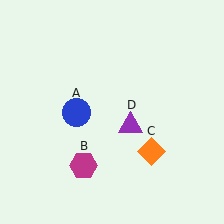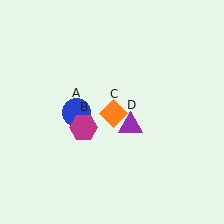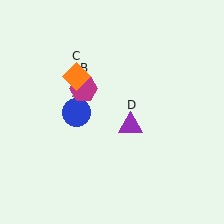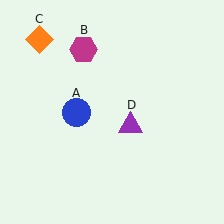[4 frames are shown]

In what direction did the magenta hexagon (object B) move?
The magenta hexagon (object B) moved up.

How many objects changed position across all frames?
2 objects changed position: magenta hexagon (object B), orange diamond (object C).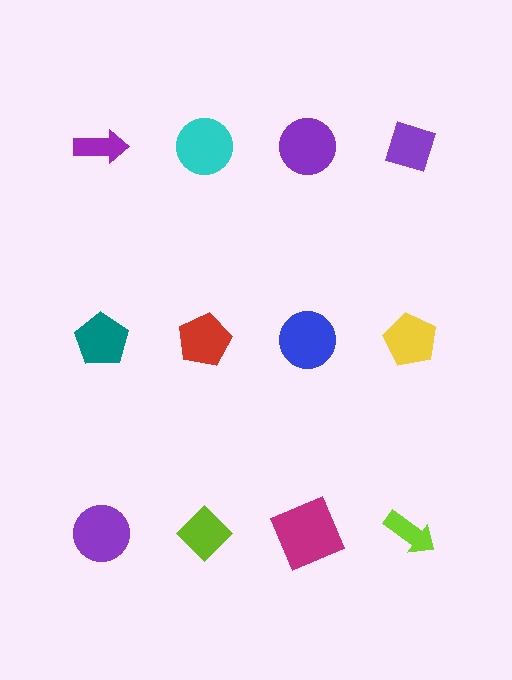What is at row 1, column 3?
A purple circle.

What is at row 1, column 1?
A purple arrow.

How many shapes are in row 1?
4 shapes.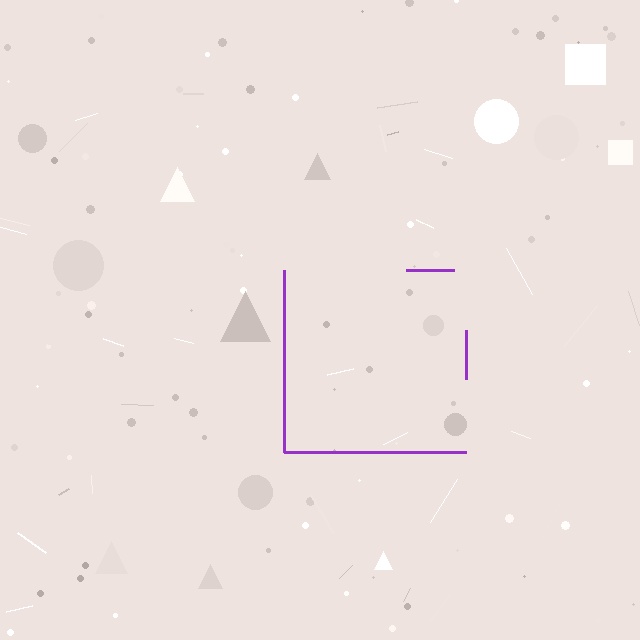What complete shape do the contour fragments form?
The contour fragments form a square.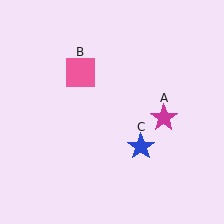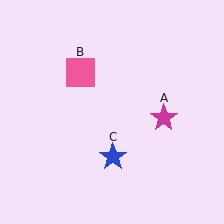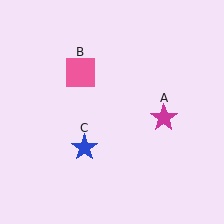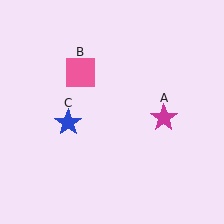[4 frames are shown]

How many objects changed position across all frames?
1 object changed position: blue star (object C).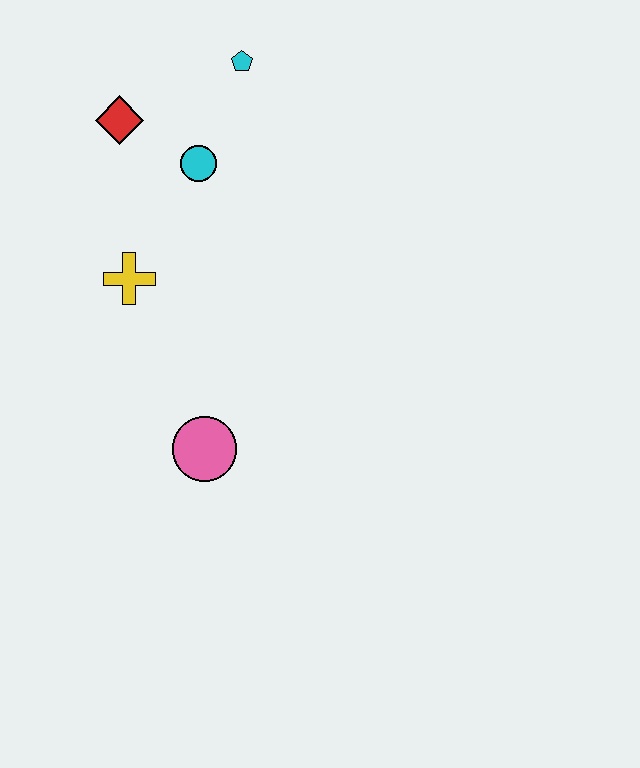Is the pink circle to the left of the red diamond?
No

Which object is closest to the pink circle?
The yellow cross is closest to the pink circle.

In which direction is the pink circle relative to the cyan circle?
The pink circle is below the cyan circle.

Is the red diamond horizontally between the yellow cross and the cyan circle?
No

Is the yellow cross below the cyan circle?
Yes